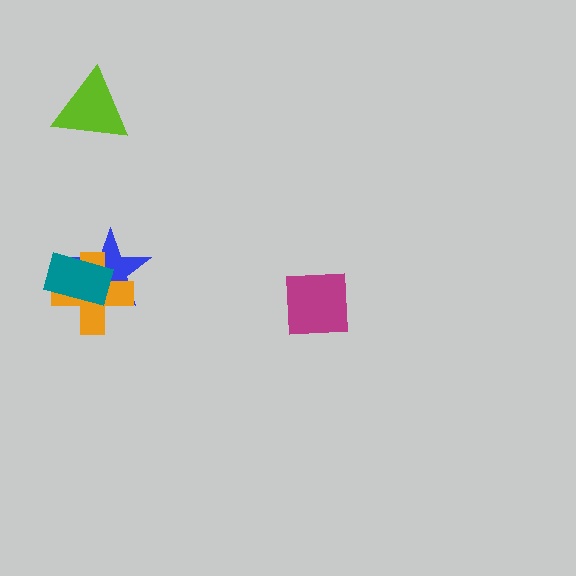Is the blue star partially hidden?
Yes, it is partially covered by another shape.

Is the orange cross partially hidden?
Yes, it is partially covered by another shape.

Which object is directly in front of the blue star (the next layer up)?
The orange cross is directly in front of the blue star.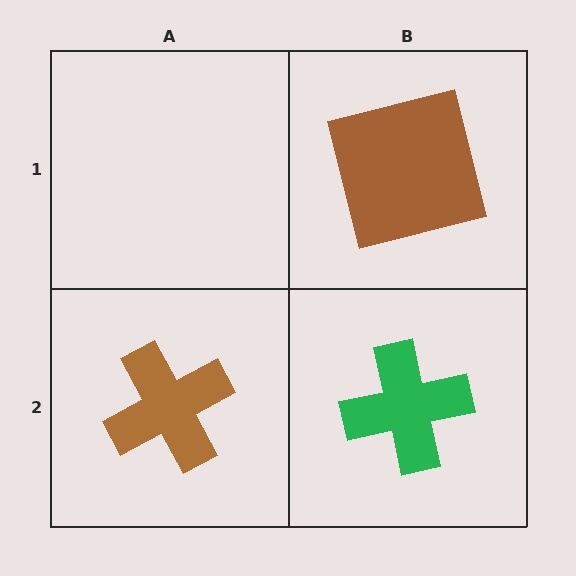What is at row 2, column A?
A brown cross.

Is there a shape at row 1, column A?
No, that cell is empty.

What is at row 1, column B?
A brown square.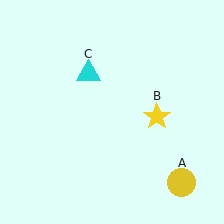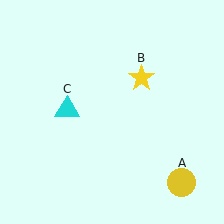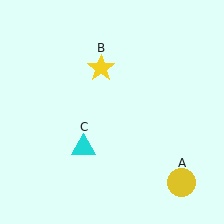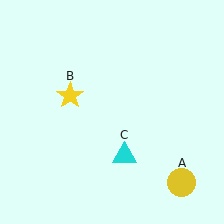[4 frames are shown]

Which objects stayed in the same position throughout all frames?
Yellow circle (object A) remained stationary.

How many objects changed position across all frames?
2 objects changed position: yellow star (object B), cyan triangle (object C).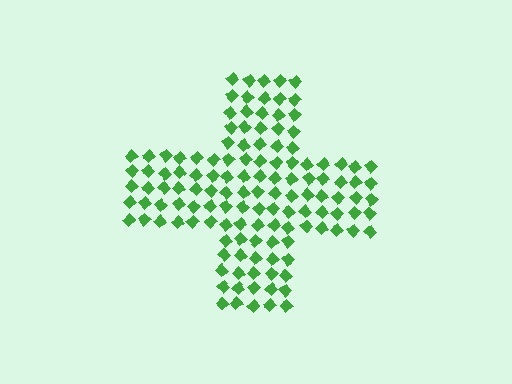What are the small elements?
The small elements are diamonds.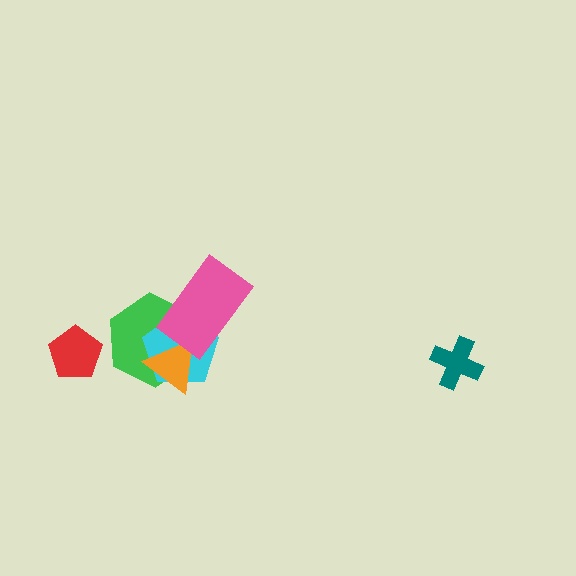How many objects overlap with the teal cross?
0 objects overlap with the teal cross.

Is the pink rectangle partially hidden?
No, no other shape covers it.